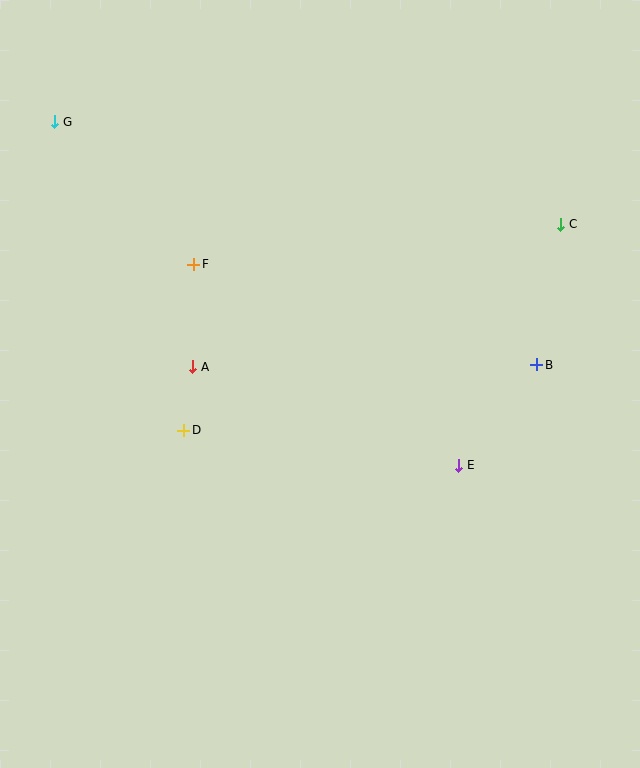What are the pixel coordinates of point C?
Point C is at (561, 224).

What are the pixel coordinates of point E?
Point E is at (459, 465).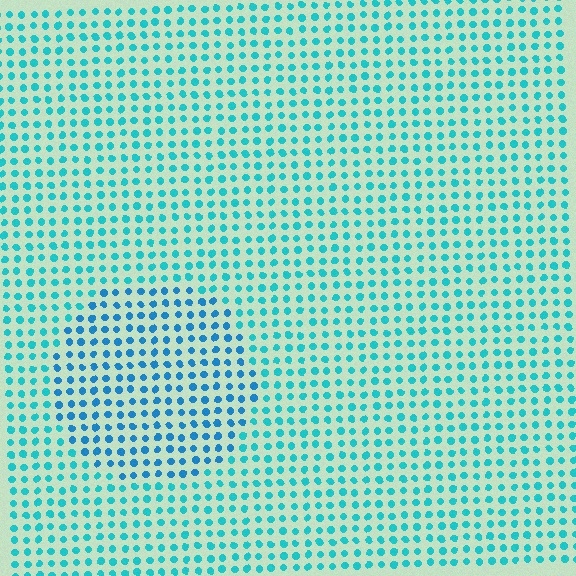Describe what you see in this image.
The image is filled with small cyan elements in a uniform arrangement. A circle-shaped region is visible where the elements are tinted to a slightly different hue, forming a subtle color boundary.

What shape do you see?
I see a circle.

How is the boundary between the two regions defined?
The boundary is defined purely by a slight shift in hue (about 23 degrees). Spacing, size, and orientation are identical on both sides.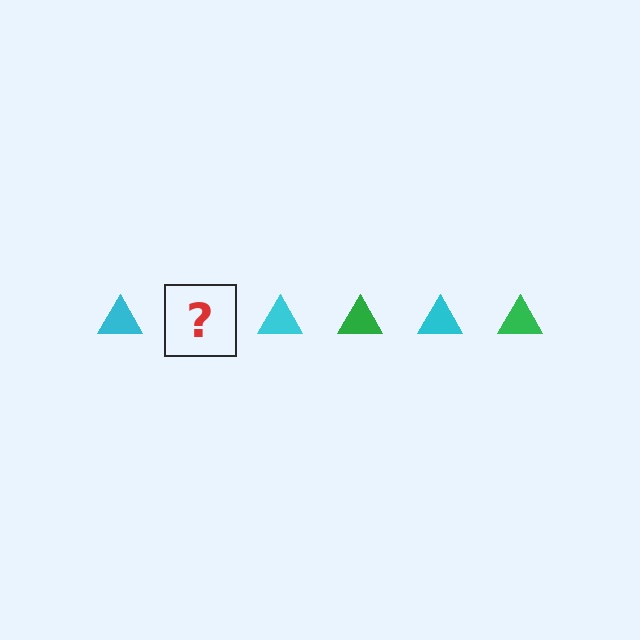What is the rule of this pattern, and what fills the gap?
The rule is that the pattern cycles through cyan, green triangles. The gap should be filled with a green triangle.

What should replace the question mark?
The question mark should be replaced with a green triangle.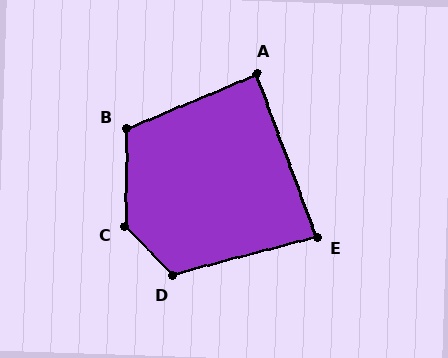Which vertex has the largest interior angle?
C, at approximately 135 degrees.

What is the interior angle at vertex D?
Approximately 119 degrees (obtuse).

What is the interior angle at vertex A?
Approximately 88 degrees (approximately right).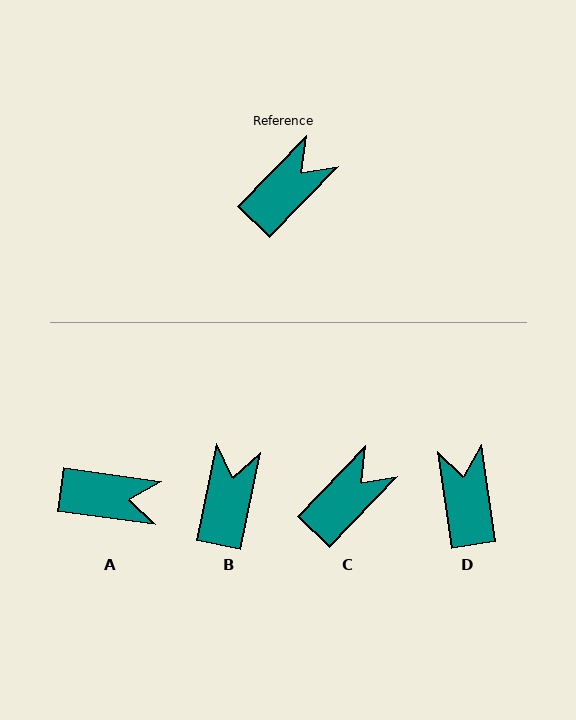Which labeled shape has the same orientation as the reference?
C.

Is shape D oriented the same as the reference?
No, it is off by about 52 degrees.